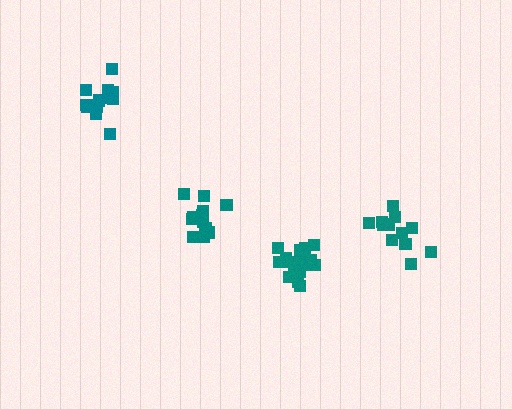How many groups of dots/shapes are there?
There are 4 groups.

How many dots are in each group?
Group 1: 13 dots, Group 2: 12 dots, Group 3: 18 dots, Group 4: 13 dots (56 total).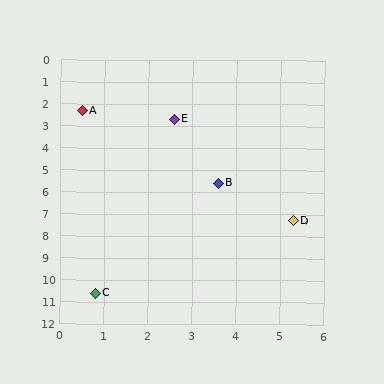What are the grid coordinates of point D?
Point D is at approximately (5.3, 7.3).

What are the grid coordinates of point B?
Point B is at approximately (3.6, 5.6).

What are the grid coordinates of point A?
Point A is at approximately (0.5, 2.3).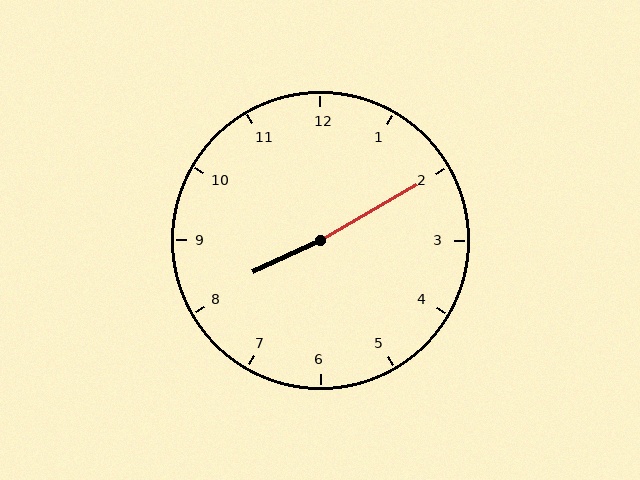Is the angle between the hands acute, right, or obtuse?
It is obtuse.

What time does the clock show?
8:10.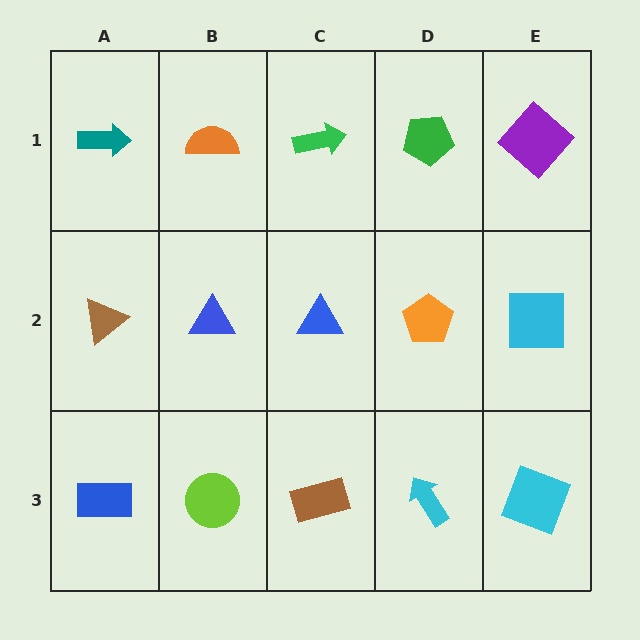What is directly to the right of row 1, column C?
A green pentagon.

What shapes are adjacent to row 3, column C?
A blue triangle (row 2, column C), a lime circle (row 3, column B), a cyan arrow (row 3, column D).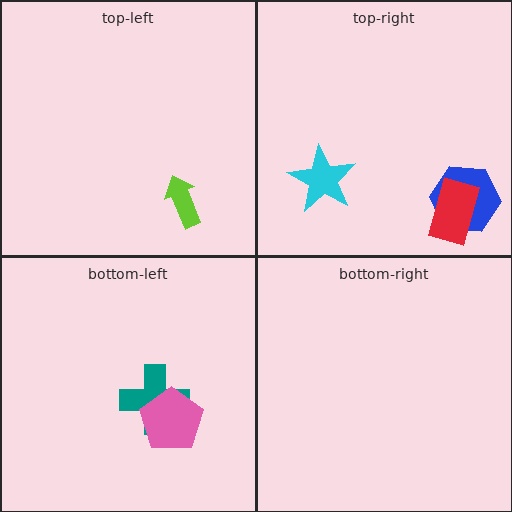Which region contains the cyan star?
The top-right region.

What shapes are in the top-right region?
The blue hexagon, the cyan star, the red rectangle.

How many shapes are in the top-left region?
1.